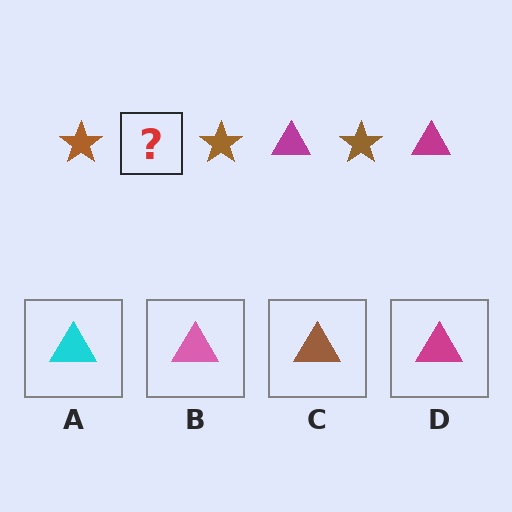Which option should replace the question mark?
Option D.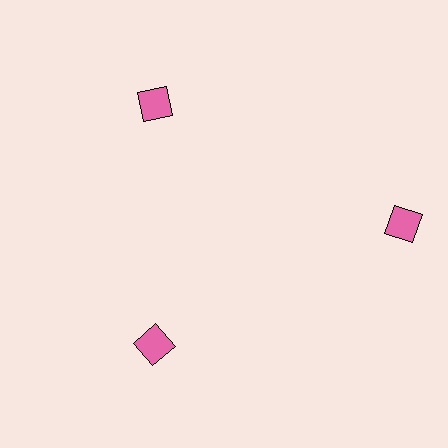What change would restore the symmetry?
The symmetry would be restored by moving it inward, back onto the ring so that all 3 squares sit at equal angles and equal distance from the center.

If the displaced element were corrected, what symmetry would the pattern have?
It would have 3-fold rotational symmetry — the pattern would map onto itself every 120 degrees.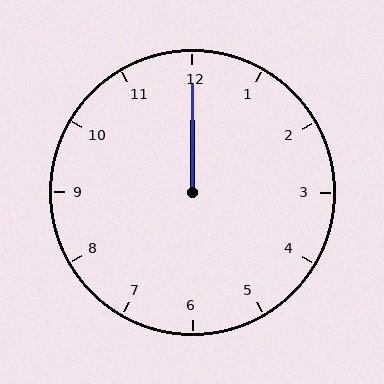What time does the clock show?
12:00.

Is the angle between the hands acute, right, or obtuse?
It is acute.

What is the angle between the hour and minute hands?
Approximately 0 degrees.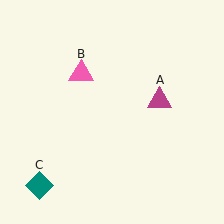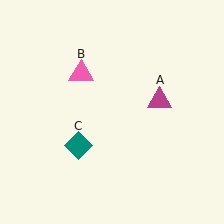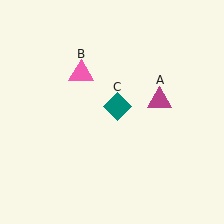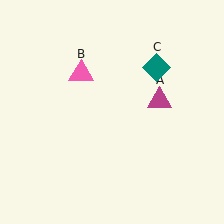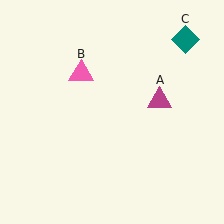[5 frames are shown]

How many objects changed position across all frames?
1 object changed position: teal diamond (object C).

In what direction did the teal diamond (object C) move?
The teal diamond (object C) moved up and to the right.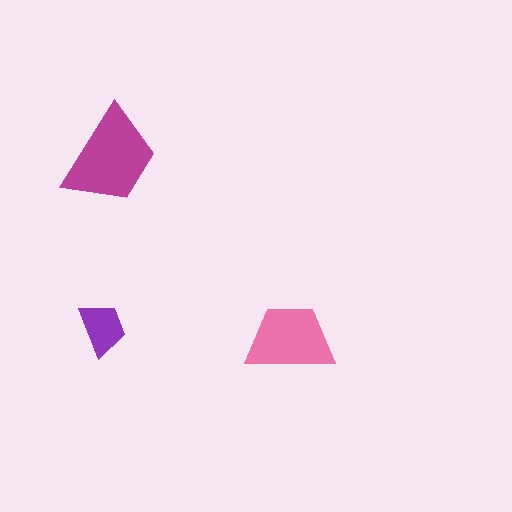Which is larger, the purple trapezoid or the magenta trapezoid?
The magenta one.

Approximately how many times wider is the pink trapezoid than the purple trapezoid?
About 1.5 times wider.